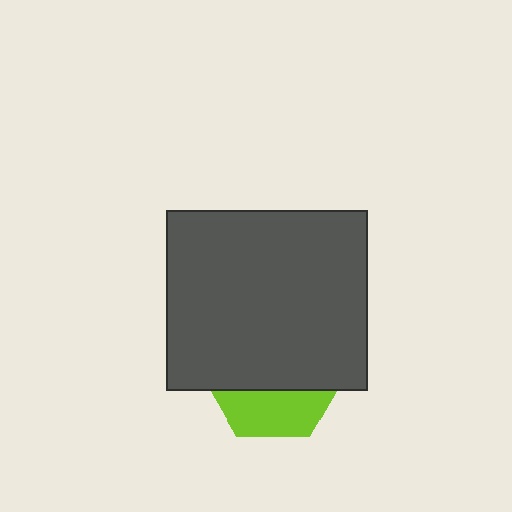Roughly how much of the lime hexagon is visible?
A small part of it is visible (roughly 32%).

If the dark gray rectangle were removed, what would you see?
You would see the complete lime hexagon.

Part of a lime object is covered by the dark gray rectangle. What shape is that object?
It is a hexagon.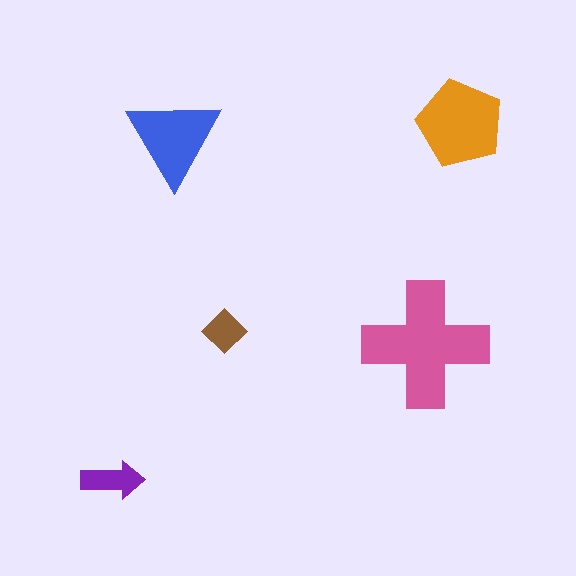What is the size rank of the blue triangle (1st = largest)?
3rd.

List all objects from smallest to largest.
The brown diamond, the purple arrow, the blue triangle, the orange pentagon, the pink cross.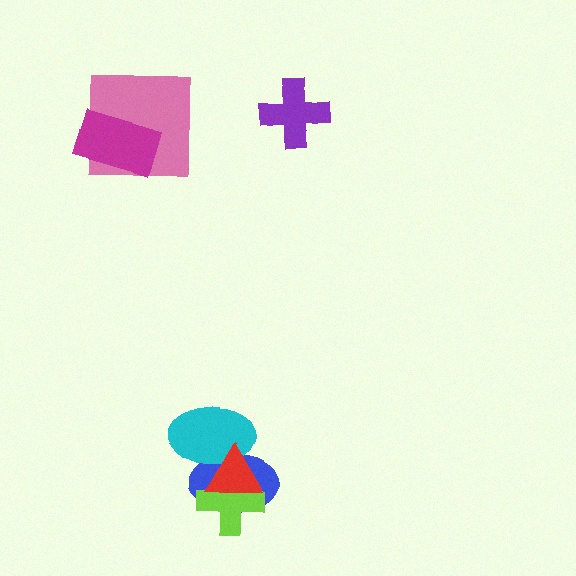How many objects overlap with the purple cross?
0 objects overlap with the purple cross.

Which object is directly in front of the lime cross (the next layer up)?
The cyan ellipse is directly in front of the lime cross.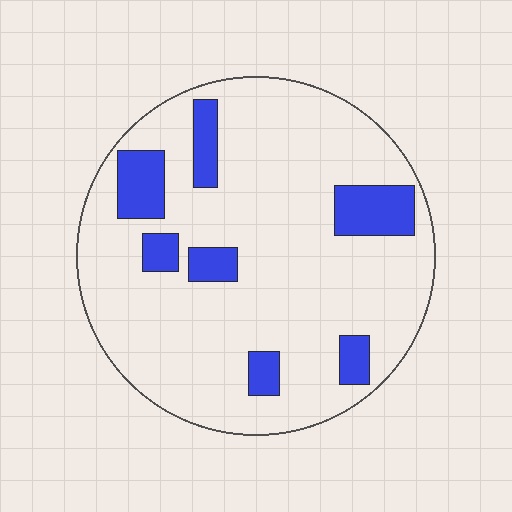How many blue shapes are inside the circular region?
7.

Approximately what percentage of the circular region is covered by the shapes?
Approximately 15%.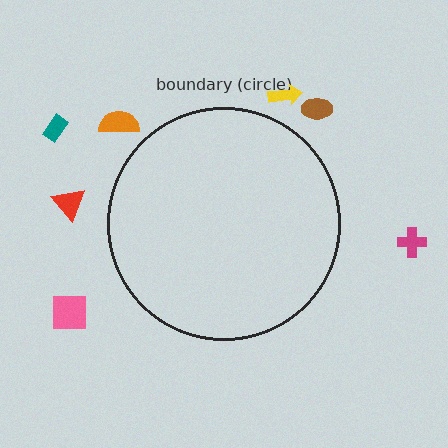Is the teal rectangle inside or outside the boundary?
Outside.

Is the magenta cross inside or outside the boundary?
Outside.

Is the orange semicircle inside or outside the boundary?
Outside.